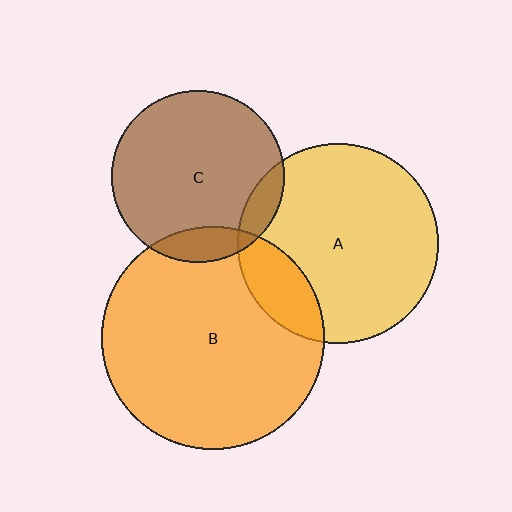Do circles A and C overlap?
Yes.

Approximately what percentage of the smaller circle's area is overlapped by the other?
Approximately 10%.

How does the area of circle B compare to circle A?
Approximately 1.2 times.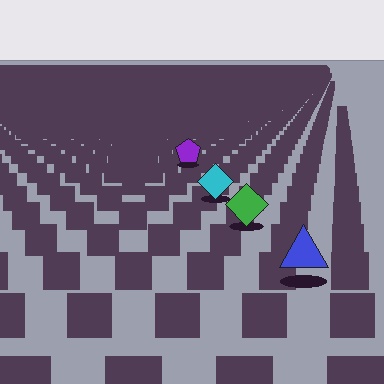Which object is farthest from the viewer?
The purple pentagon is farthest from the viewer. It appears smaller and the ground texture around it is denser.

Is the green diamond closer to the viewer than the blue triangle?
No. The blue triangle is closer — you can tell from the texture gradient: the ground texture is coarser near it.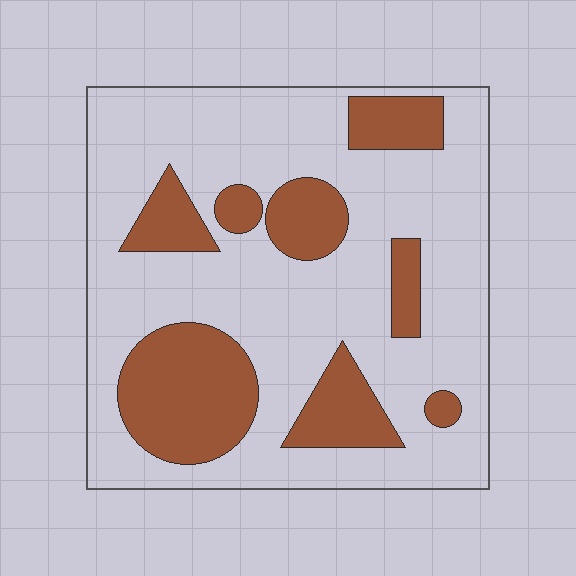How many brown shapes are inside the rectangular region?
8.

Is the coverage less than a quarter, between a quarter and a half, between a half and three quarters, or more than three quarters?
Between a quarter and a half.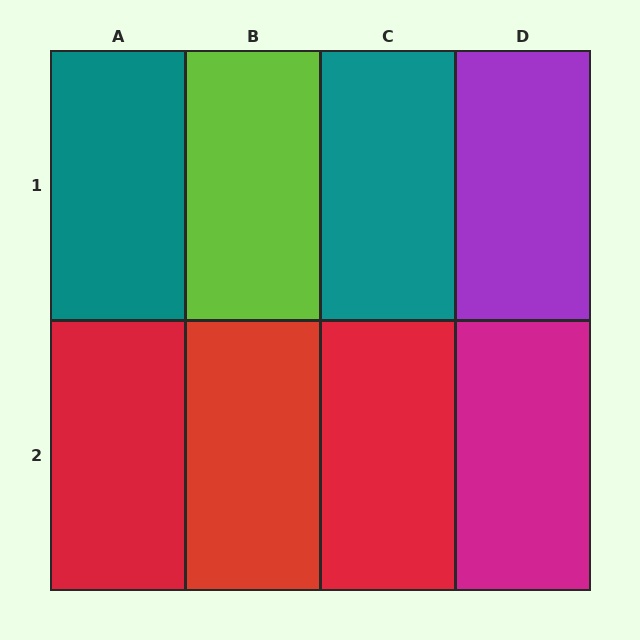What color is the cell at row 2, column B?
Red.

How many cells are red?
3 cells are red.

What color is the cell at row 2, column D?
Magenta.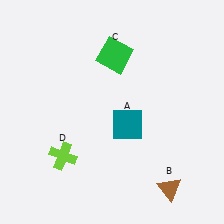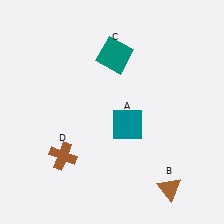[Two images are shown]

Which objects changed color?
C changed from green to teal. D changed from lime to brown.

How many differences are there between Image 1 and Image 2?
There are 2 differences between the two images.